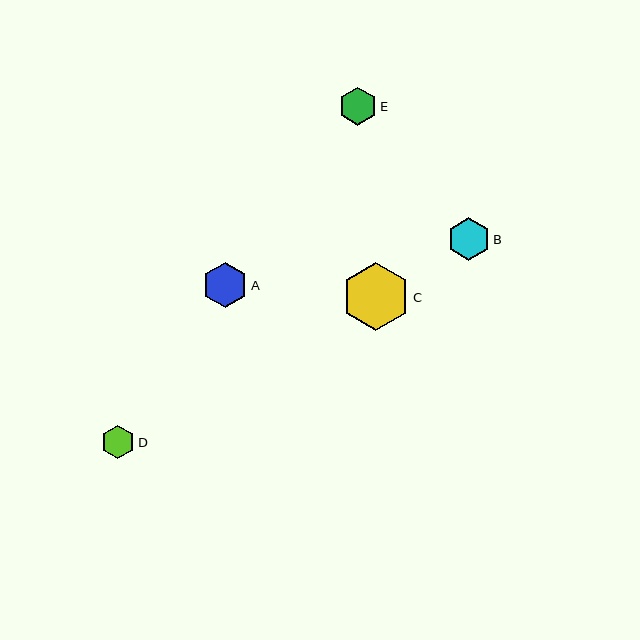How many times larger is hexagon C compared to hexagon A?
Hexagon C is approximately 1.5 times the size of hexagon A.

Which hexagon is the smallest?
Hexagon D is the smallest with a size of approximately 34 pixels.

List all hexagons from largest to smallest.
From largest to smallest: C, A, B, E, D.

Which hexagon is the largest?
Hexagon C is the largest with a size of approximately 68 pixels.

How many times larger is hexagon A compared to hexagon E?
Hexagon A is approximately 1.2 times the size of hexagon E.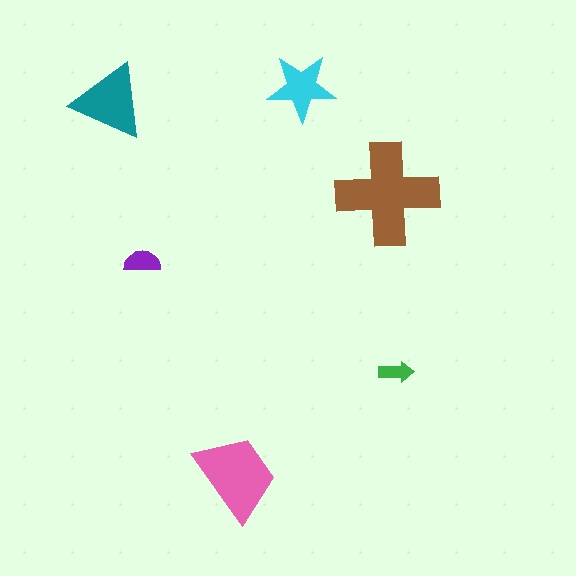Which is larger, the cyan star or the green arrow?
The cyan star.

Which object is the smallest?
The green arrow.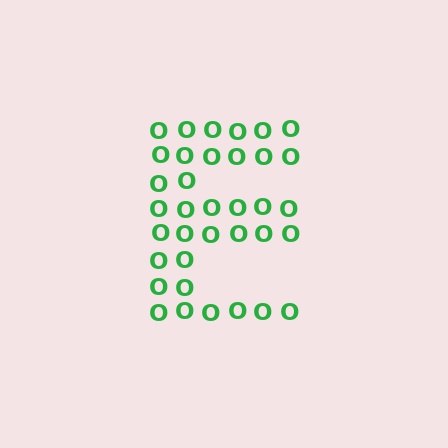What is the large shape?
The large shape is the letter E.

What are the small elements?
The small elements are letter O's.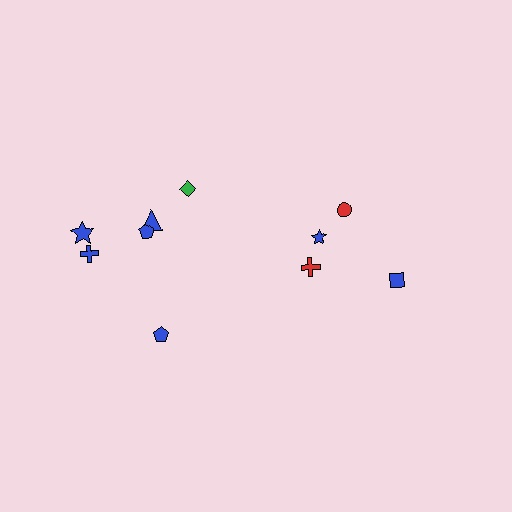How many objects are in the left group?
There are 6 objects.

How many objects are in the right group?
There are 4 objects.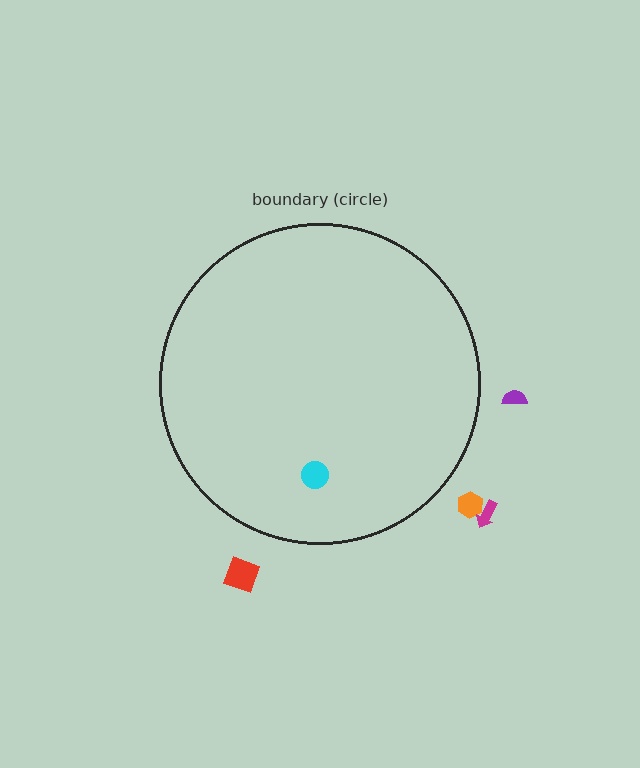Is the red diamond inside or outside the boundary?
Outside.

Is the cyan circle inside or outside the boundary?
Inside.